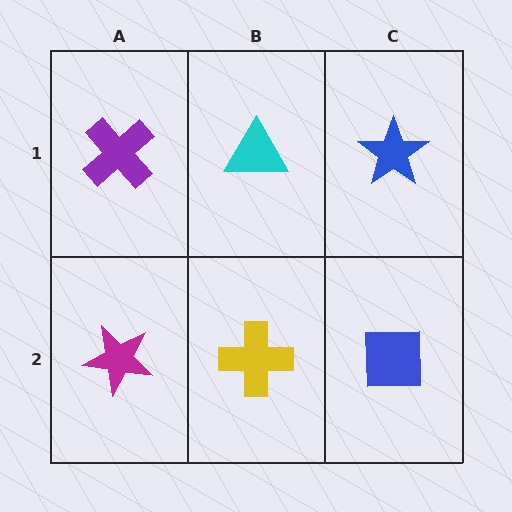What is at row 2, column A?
A magenta star.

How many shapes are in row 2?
3 shapes.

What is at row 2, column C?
A blue square.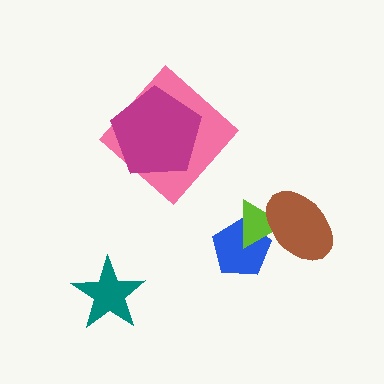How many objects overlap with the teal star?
0 objects overlap with the teal star.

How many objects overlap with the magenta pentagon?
1 object overlaps with the magenta pentagon.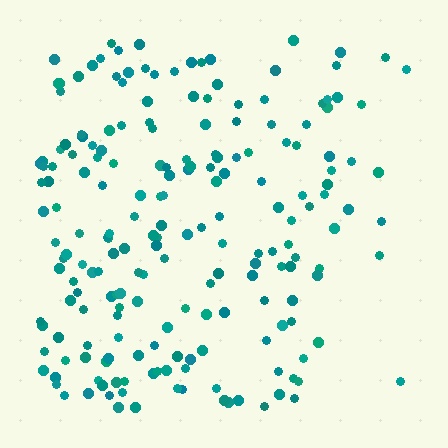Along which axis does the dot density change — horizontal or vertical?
Horizontal.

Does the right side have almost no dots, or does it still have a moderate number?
Still a moderate number, just noticeably fewer than the left.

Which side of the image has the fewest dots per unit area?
The right.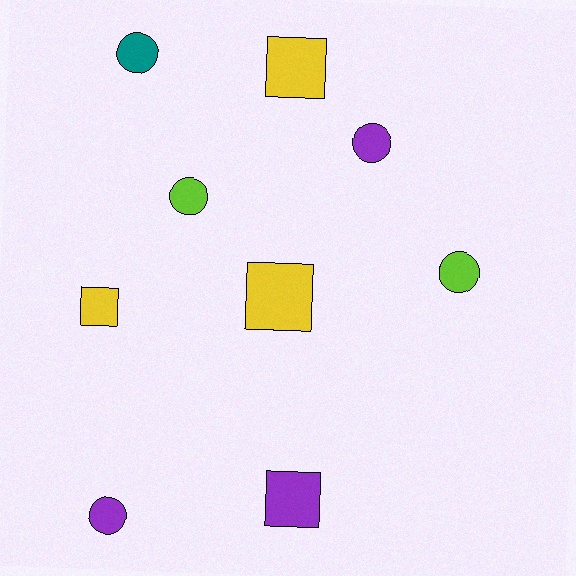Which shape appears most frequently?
Circle, with 5 objects.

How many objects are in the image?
There are 9 objects.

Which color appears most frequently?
Purple, with 3 objects.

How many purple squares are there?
There is 1 purple square.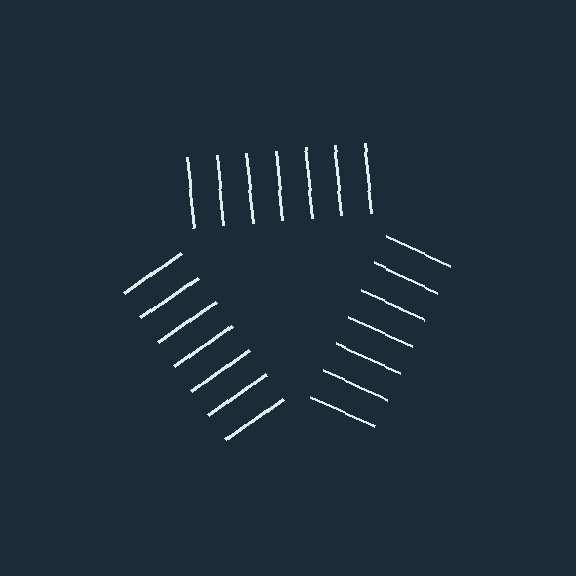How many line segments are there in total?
21 — 7 along each of the 3 edges.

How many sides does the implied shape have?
3 sides — the line-ends trace a triangle.